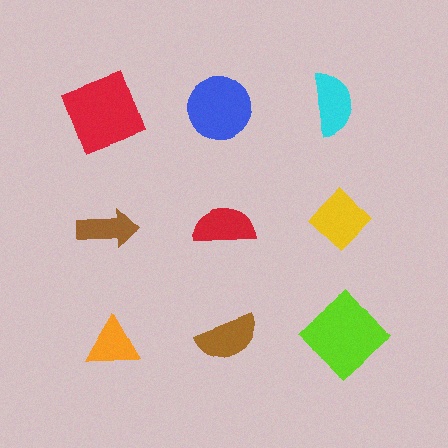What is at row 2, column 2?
A red semicircle.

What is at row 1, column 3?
A cyan semicircle.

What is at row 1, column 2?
A blue circle.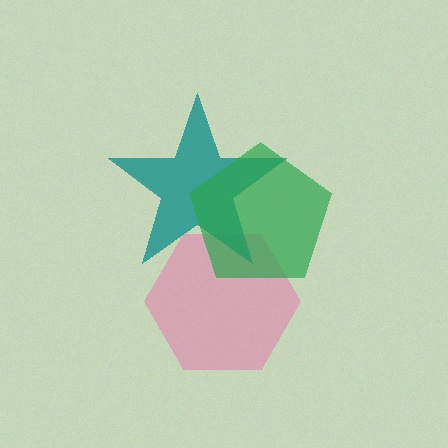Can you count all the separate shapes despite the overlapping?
Yes, there are 3 separate shapes.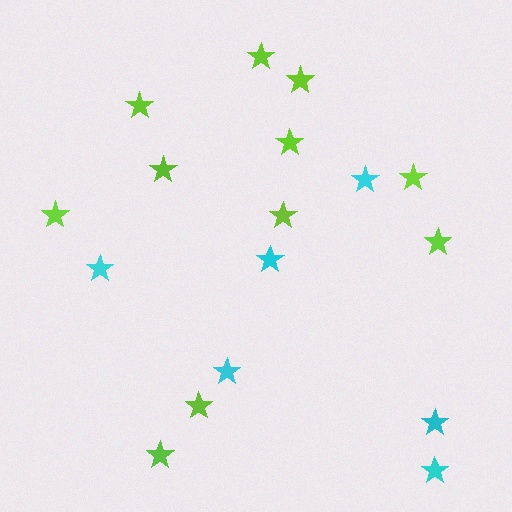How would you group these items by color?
There are 2 groups: one group of lime stars (11) and one group of cyan stars (6).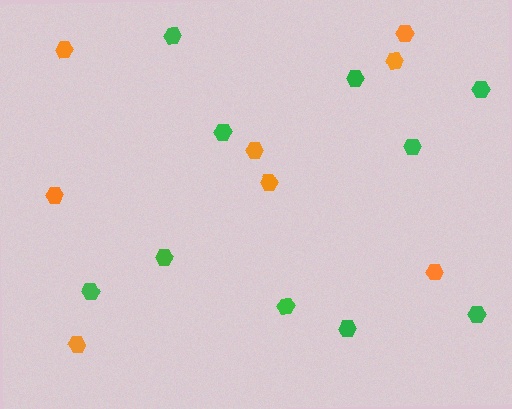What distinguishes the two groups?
There are 2 groups: one group of orange hexagons (8) and one group of green hexagons (10).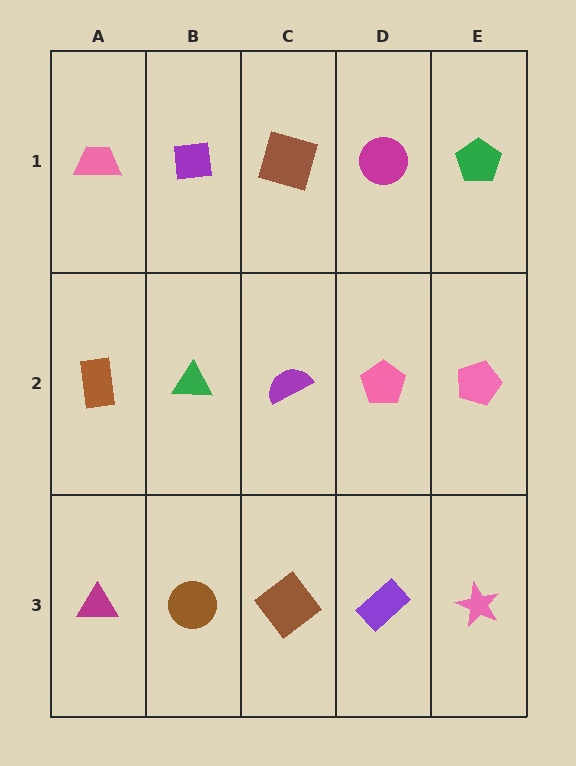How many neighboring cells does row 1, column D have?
3.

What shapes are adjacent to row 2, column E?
A green pentagon (row 1, column E), a pink star (row 3, column E), a pink pentagon (row 2, column D).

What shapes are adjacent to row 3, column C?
A purple semicircle (row 2, column C), a brown circle (row 3, column B), a purple rectangle (row 3, column D).